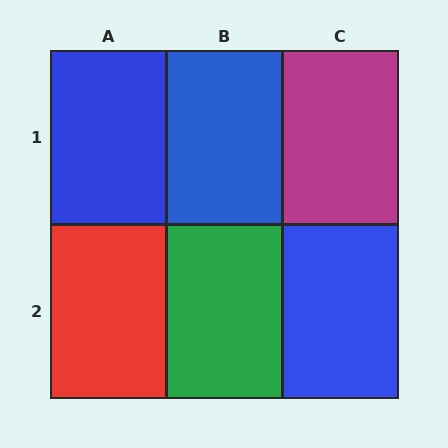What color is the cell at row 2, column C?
Blue.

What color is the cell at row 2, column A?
Red.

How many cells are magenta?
1 cell is magenta.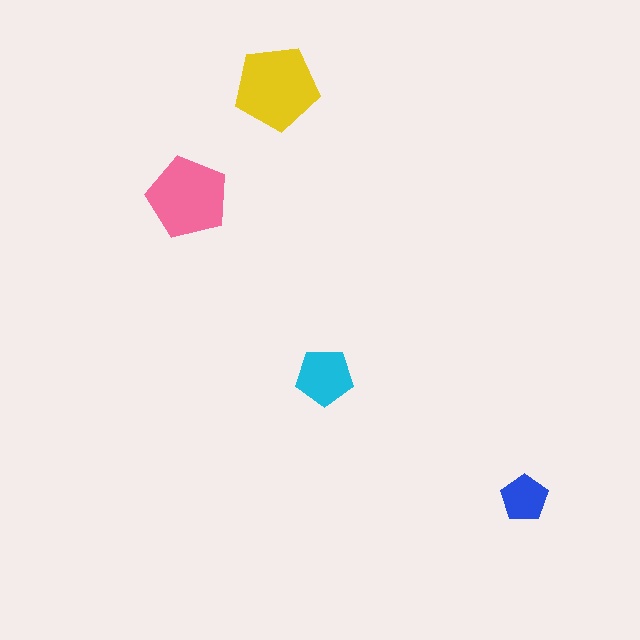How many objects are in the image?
There are 4 objects in the image.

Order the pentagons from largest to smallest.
the yellow one, the pink one, the cyan one, the blue one.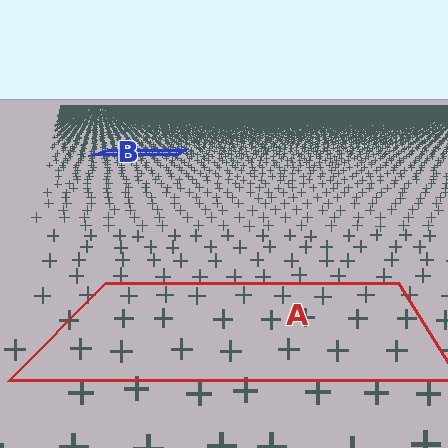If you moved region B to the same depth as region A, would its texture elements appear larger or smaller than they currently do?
They would appear larger. At a closer depth, the same texture elements are projected at a bigger on-screen size.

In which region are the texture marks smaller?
The texture marks are smaller in region B, because it is farther away.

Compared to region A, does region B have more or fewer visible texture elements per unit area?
Region B has more texture elements per unit area — they are packed more densely because it is farther away.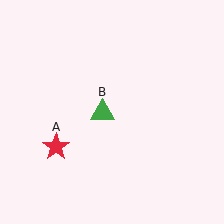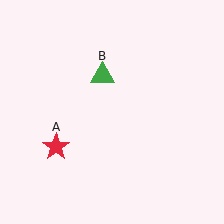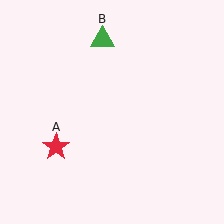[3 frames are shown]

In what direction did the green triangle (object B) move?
The green triangle (object B) moved up.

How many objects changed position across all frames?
1 object changed position: green triangle (object B).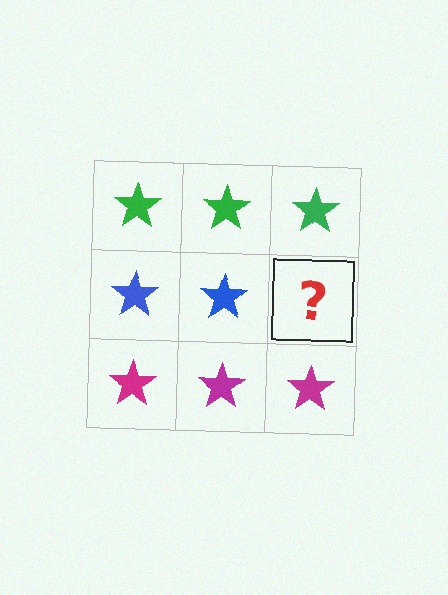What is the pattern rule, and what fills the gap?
The rule is that each row has a consistent color. The gap should be filled with a blue star.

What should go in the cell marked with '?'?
The missing cell should contain a blue star.